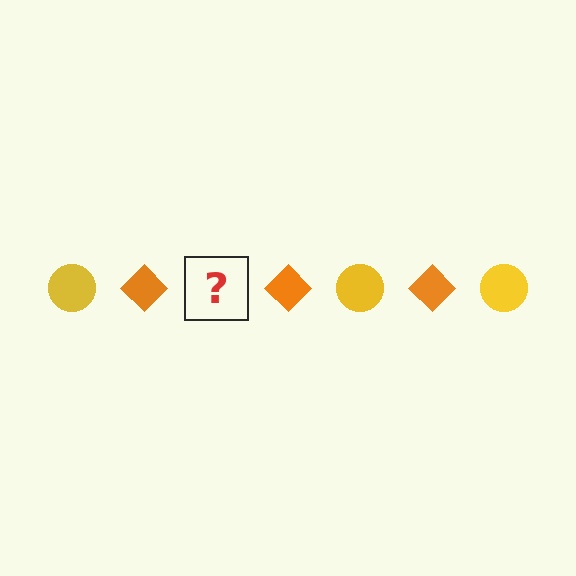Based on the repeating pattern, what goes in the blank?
The blank should be a yellow circle.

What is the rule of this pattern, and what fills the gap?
The rule is that the pattern alternates between yellow circle and orange diamond. The gap should be filled with a yellow circle.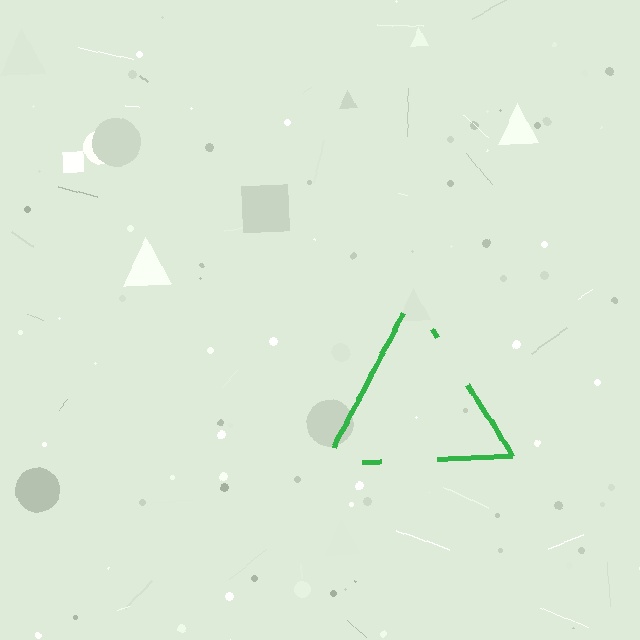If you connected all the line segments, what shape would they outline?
They would outline a triangle.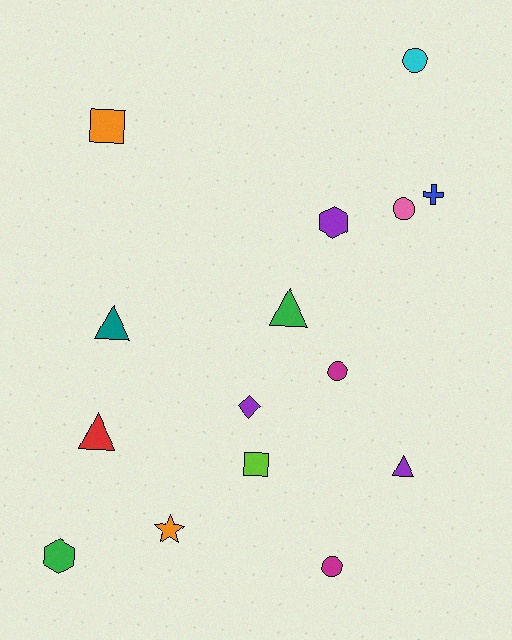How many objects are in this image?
There are 15 objects.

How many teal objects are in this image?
There is 1 teal object.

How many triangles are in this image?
There are 4 triangles.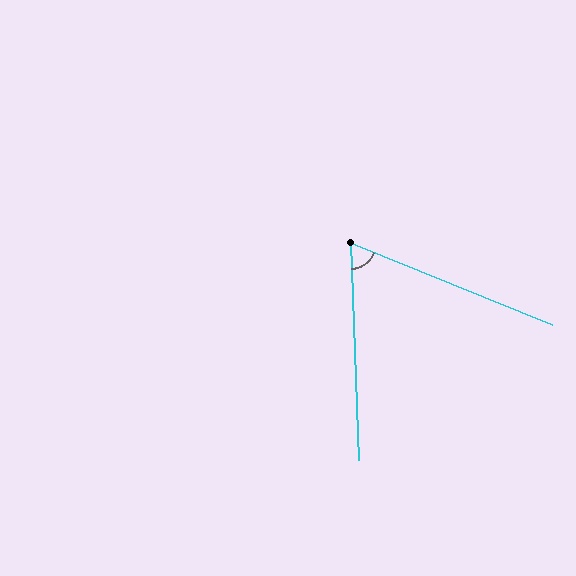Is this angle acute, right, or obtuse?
It is acute.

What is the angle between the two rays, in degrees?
Approximately 66 degrees.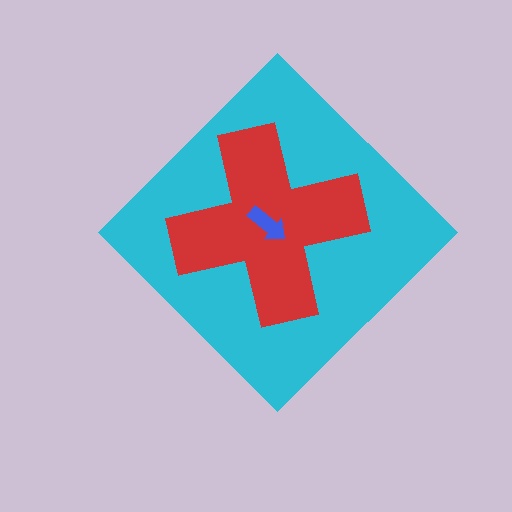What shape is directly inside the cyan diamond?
The red cross.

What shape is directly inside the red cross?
The blue arrow.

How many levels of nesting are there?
3.